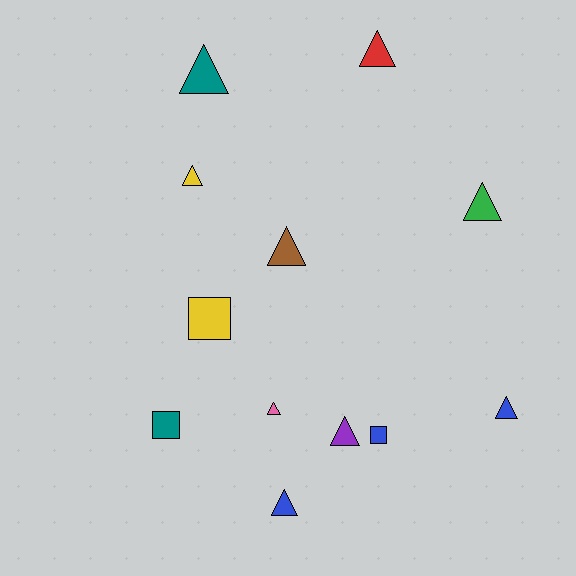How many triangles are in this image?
There are 9 triangles.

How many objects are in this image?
There are 12 objects.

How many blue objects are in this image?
There are 3 blue objects.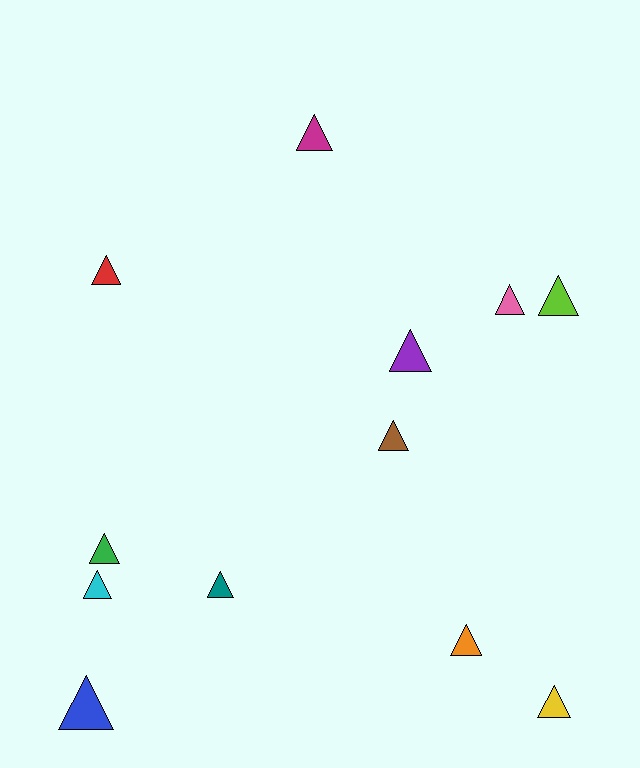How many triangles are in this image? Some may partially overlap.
There are 12 triangles.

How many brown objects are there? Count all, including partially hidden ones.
There is 1 brown object.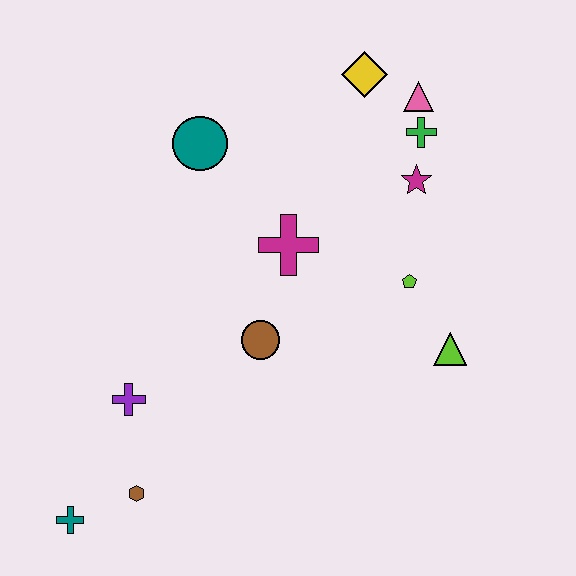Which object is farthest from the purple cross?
The pink triangle is farthest from the purple cross.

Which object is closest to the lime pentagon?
The lime triangle is closest to the lime pentagon.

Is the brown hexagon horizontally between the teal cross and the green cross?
Yes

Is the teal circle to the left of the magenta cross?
Yes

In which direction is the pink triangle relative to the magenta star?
The pink triangle is above the magenta star.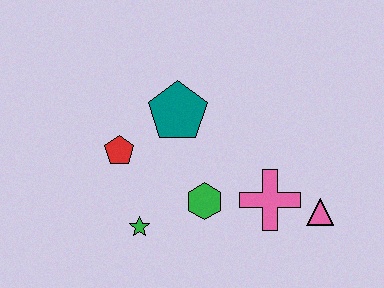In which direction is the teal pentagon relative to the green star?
The teal pentagon is above the green star.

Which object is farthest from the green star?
The pink triangle is farthest from the green star.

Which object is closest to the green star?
The green hexagon is closest to the green star.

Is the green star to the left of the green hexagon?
Yes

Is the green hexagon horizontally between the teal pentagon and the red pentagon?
No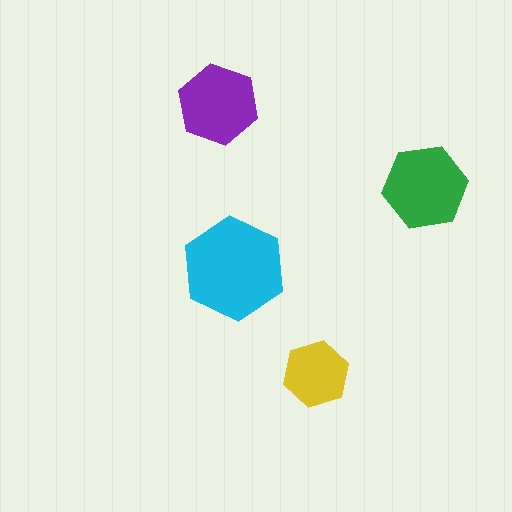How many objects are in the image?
There are 4 objects in the image.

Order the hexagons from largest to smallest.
the cyan one, the green one, the purple one, the yellow one.